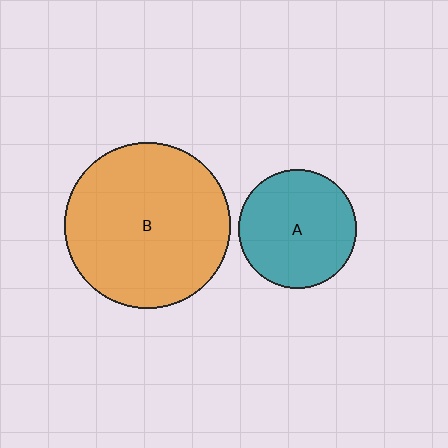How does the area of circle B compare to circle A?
Approximately 2.0 times.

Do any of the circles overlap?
No, none of the circles overlap.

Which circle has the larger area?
Circle B (orange).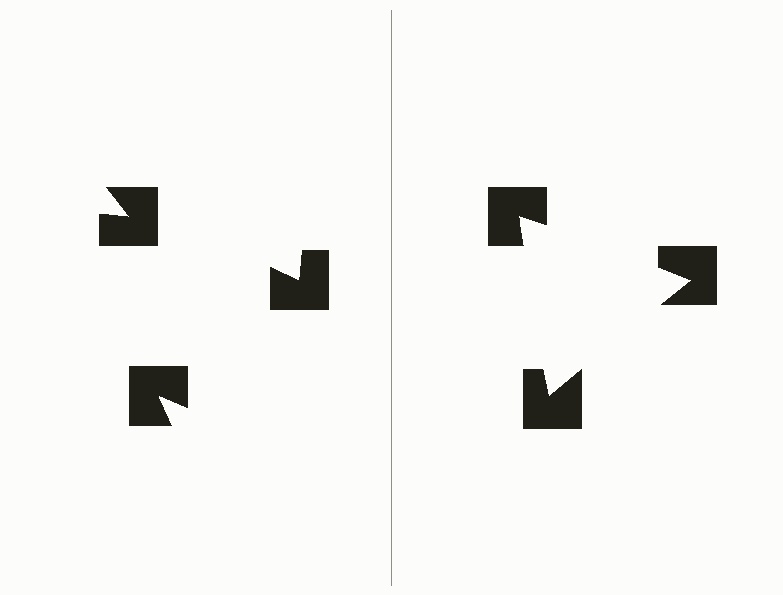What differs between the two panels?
The notched squares are positioned identically on both sides; only the wedge orientations differ. On the right they align to a triangle; on the left they are misaligned.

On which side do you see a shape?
An illusory triangle appears on the right side. On the left side the wedge cuts are rotated, so no coherent shape forms.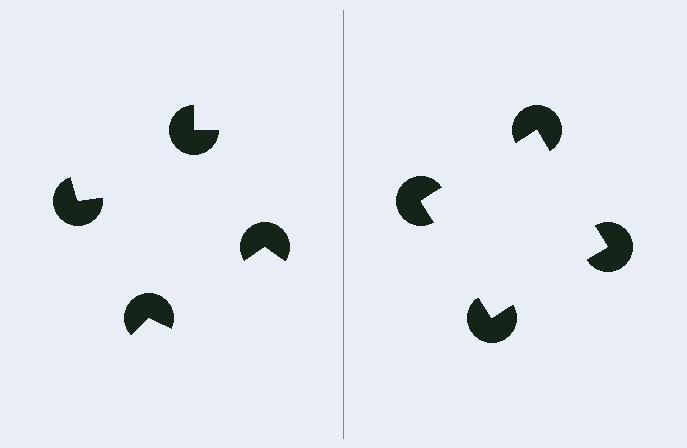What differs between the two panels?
The pac-man discs are positioned identically on both sides; only the wedge orientations differ. On the right they align to a square; on the left they are misaligned.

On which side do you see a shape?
An illusory square appears on the right side. On the left side the wedge cuts are rotated, so no coherent shape forms.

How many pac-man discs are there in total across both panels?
8 — 4 on each side.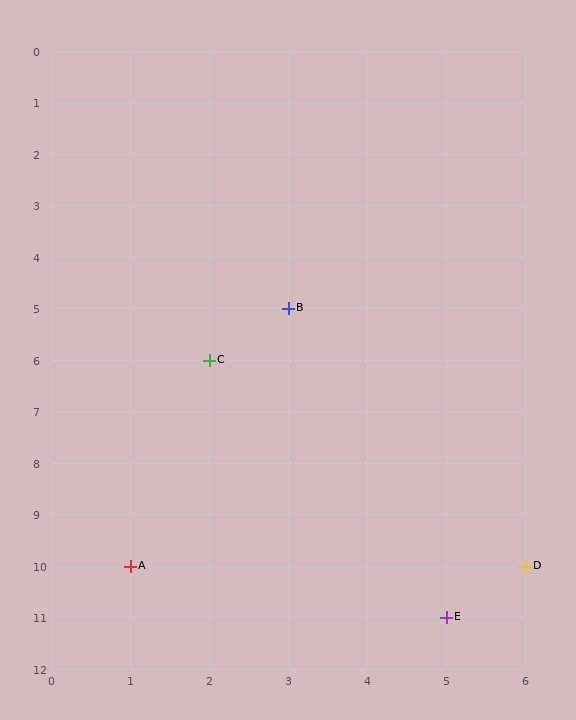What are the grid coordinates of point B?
Point B is at grid coordinates (3, 5).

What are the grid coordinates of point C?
Point C is at grid coordinates (2, 6).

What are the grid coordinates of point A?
Point A is at grid coordinates (1, 10).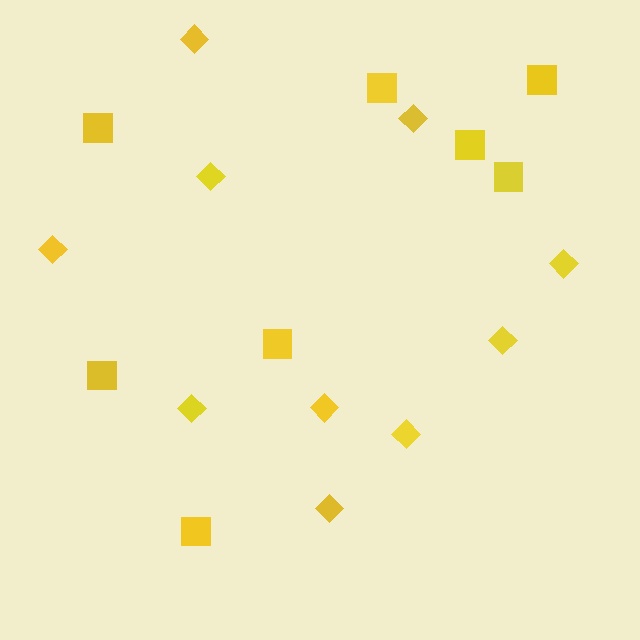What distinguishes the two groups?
There are 2 groups: one group of squares (8) and one group of diamonds (10).